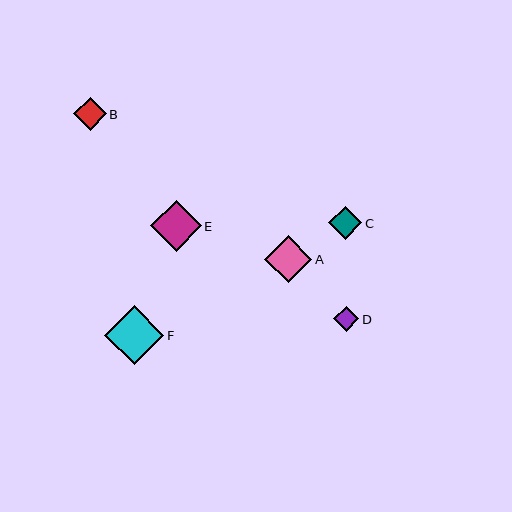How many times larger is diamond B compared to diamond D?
Diamond B is approximately 1.3 times the size of diamond D.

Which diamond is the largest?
Diamond F is the largest with a size of approximately 59 pixels.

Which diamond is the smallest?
Diamond D is the smallest with a size of approximately 25 pixels.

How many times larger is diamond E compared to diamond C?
Diamond E is approximately 1.5 times the size of diamond C.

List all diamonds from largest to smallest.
From largest to smallest: F, E, A, C, B, D.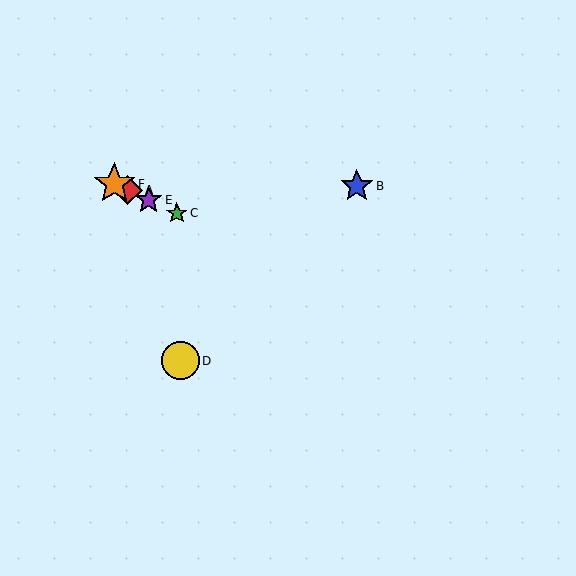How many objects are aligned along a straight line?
4 objects (A, C, E, F) are aligned along a straight line.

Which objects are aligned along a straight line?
Objects A, C, E, F are aligned along a straight line.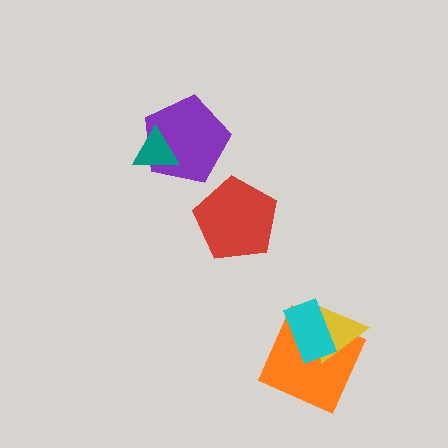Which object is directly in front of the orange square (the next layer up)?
The yellow triangle is directly in front of the orange square.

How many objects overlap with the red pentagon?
0 objects overlap with the red pentagon.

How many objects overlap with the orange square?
2 objects overlap with the orange square.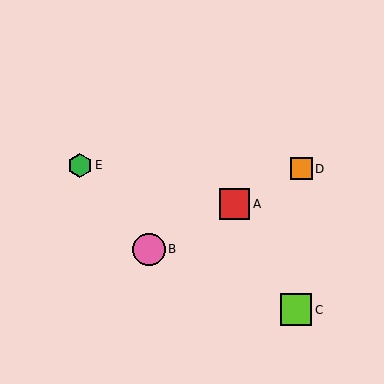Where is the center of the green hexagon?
The center of the green hexagon is at (80, 165).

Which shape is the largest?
The pink circle (labeled B) is the largest.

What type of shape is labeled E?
Shape E is a green hexagon.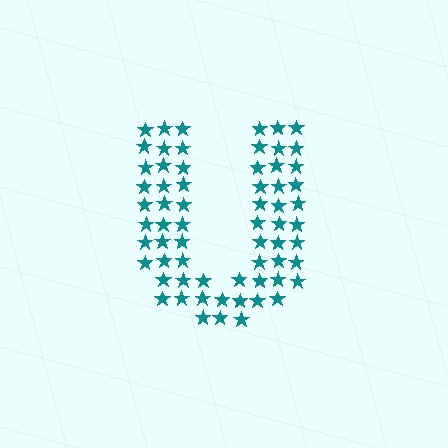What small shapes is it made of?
It is made of small stars.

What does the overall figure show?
The overall figure shows the letter U.